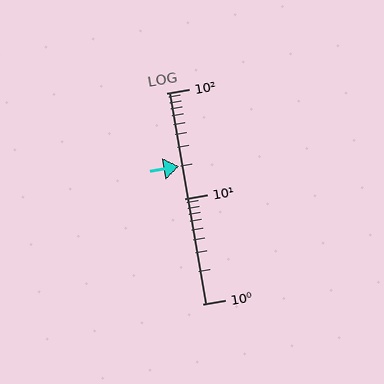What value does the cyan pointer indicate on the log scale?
The pointer indicates approximately 20.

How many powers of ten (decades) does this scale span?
The scale spans 2 decades, from 1 to 100.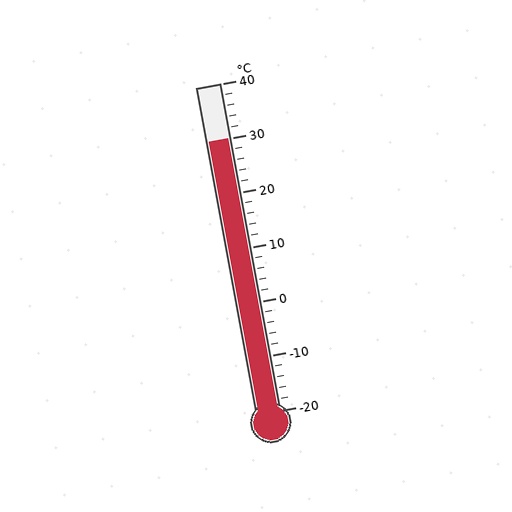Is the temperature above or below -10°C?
The temperature is above -10°C.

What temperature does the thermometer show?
The thermometer shows approximately 30°C.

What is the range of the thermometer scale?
The thermometer scale ranges from -20°C to 40°C.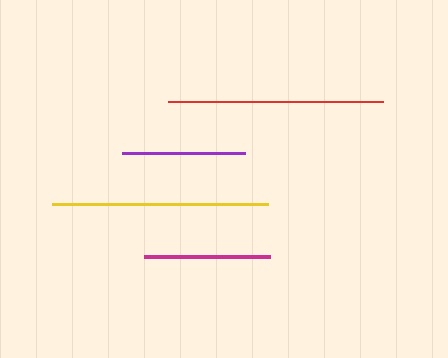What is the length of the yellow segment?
The yellow segment is approximately 217 pixels long.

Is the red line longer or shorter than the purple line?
The red line is longer than the purple line.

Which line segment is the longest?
The yellow line is the longest at approximately 217 pixels.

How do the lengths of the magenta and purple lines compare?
The magenta and purple lines are approximately the same length.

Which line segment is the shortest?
The purple line is the shortest at approximately 123 pixels.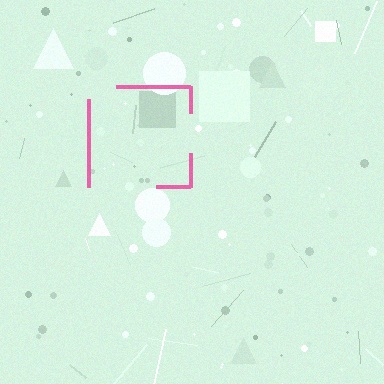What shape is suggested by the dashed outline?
The dashed outline suggests a square.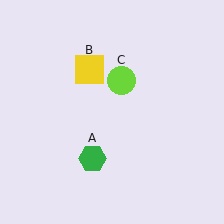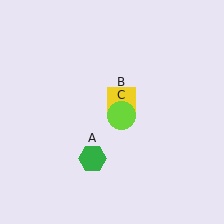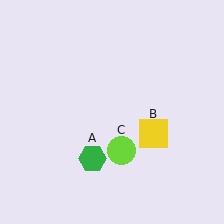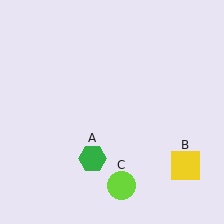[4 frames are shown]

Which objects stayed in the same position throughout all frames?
Green hexagon (object A) remained stationary.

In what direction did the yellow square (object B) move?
The yellow square (object B) moved down and to the right.